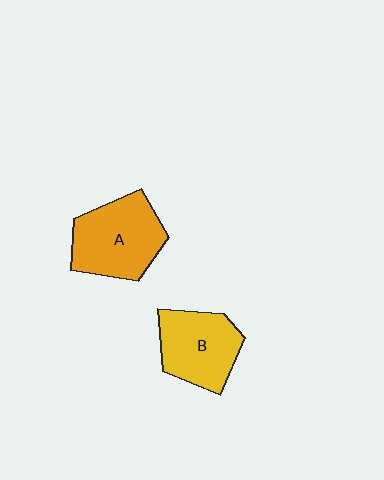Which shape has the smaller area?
Shape B (yellow).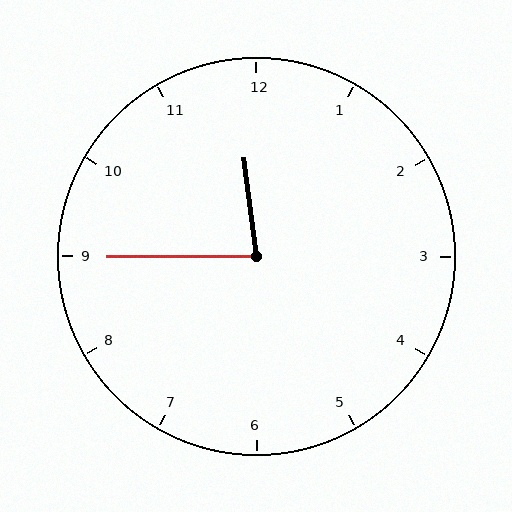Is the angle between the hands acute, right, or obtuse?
It is acute.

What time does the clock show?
11:45.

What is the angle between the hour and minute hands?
Approximately 82 degrees.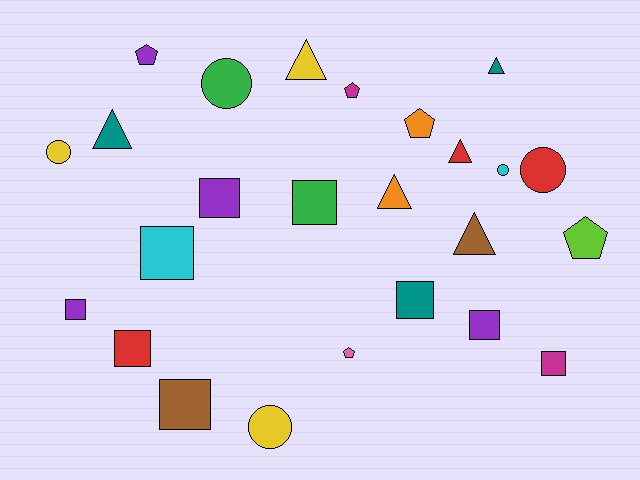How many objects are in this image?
There are 25 objects.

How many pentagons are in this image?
There are 5 pentagons.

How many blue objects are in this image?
There are no blue objects.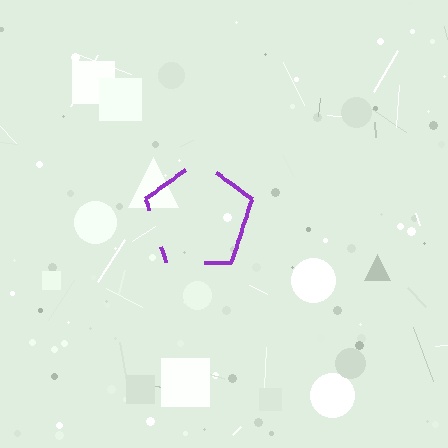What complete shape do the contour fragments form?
The contour fragments form a pentagon.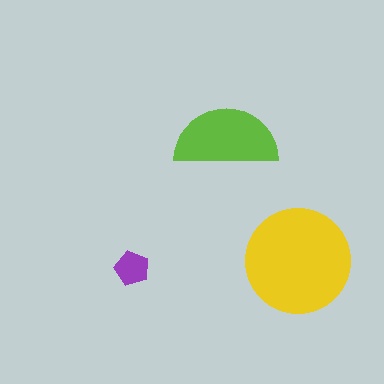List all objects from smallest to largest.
The purple pentagon, the lime semicircle, the yellow circle.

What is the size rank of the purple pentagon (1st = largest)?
3rd.